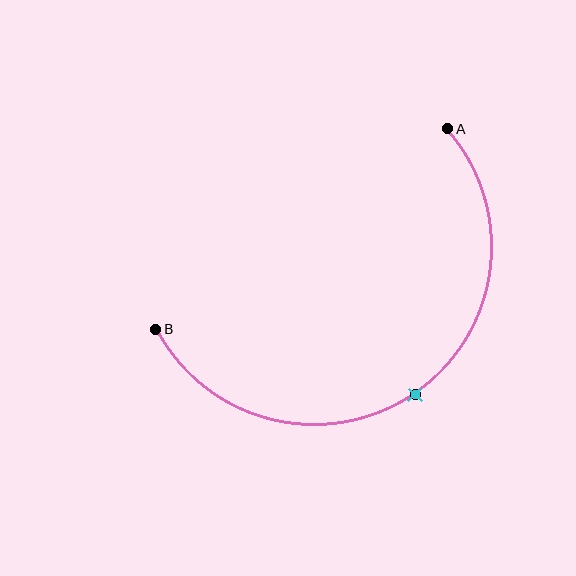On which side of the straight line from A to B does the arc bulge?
The arc bulges below and to the right of the straight line connecting A and B.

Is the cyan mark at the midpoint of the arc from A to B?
Yes. The cyan mark lies on the arc at equal arc-length from both A and B — it is the arc midpoint.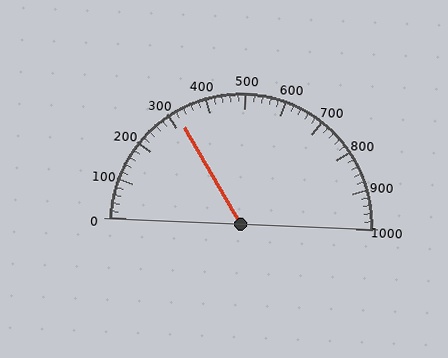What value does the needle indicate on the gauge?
The needle indicates approximately 320.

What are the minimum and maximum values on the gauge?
The gauge ranges from 0 to 1000.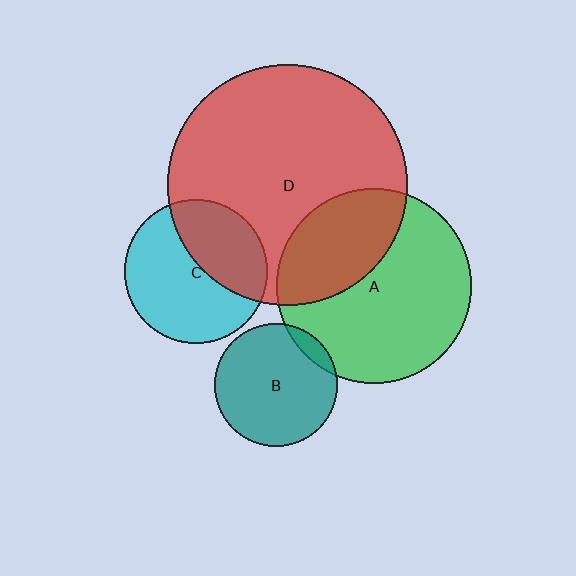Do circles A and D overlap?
Yes.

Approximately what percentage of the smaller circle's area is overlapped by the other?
Approximately 35%.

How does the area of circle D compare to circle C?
Approximately 2.8 times.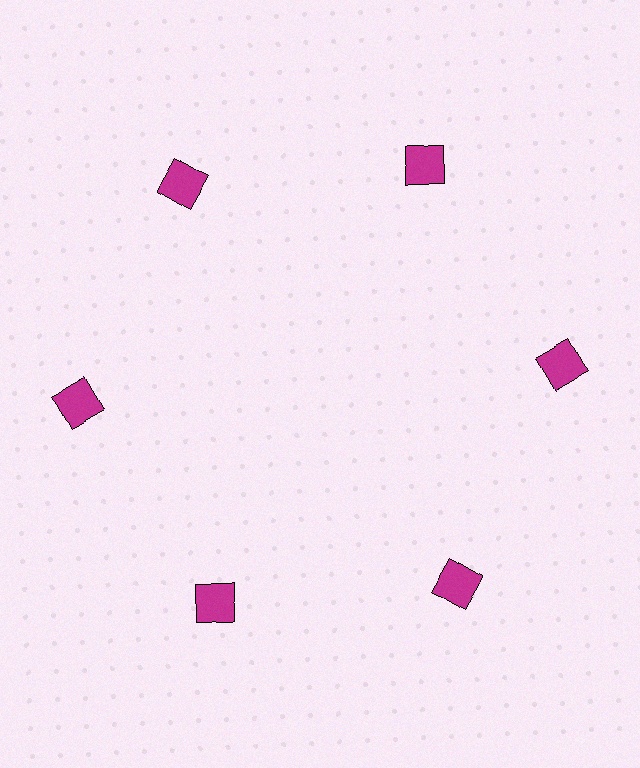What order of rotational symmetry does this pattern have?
This pattern has 6-fold rotational symmetry.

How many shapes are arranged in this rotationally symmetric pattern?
There are 6 shapes, arranged in 6 groups of 1.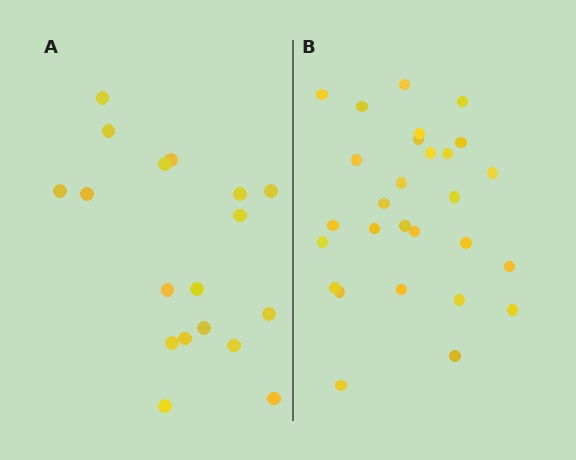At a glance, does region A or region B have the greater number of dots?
Region B (the right region) has more dots.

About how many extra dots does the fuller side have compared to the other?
Region B has roughly 10 or so more dots than region A.